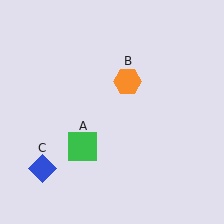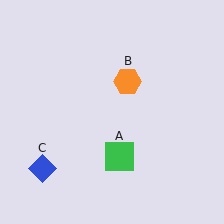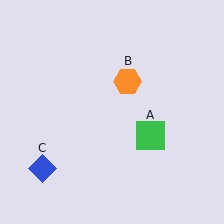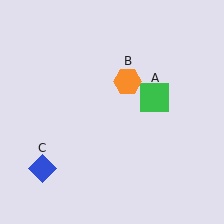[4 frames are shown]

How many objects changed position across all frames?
1 object changed position: green square (object A).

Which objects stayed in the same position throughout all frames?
Orange hexagon (object B) and blue diamond (object C) remained stationary.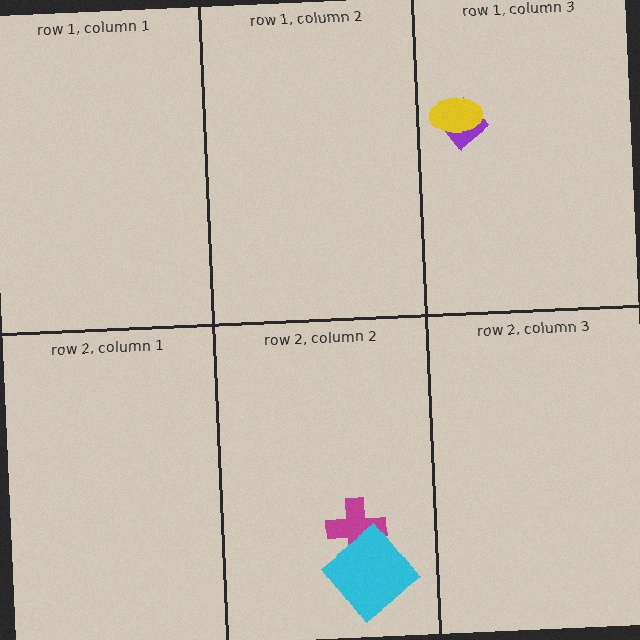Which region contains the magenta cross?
The row 2, column 2 region.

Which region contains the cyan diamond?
The row 2, column 2 region.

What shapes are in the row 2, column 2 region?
The magenta cross, the cyan diamond.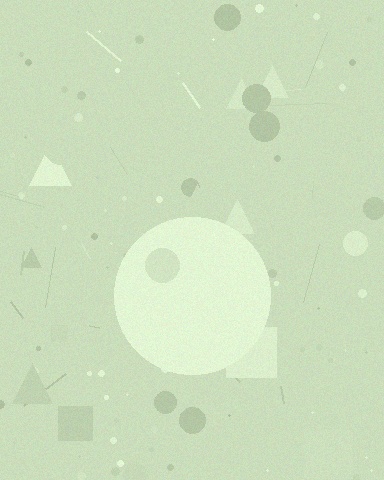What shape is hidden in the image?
A circle is hidden in the image.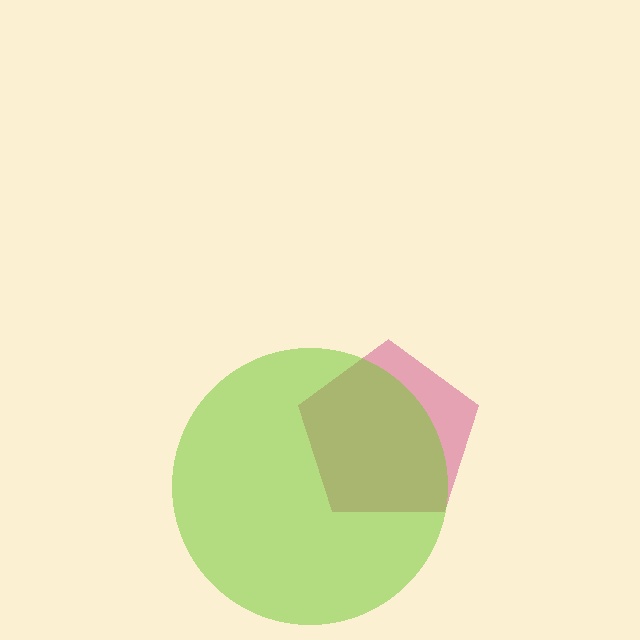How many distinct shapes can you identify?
There are 2 distinct shapes: a magenta pentagon, a lime circle.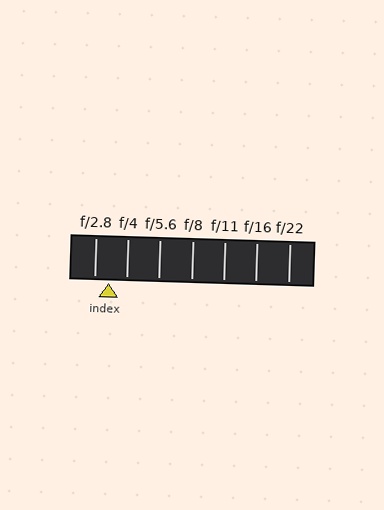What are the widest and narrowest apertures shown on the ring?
The widest aperture shown is f/2.8 and the narrowest is f/22.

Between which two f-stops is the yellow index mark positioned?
The index mark is between f/2.8 and f/4.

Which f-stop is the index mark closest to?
The index mark is closest to f/2.8.